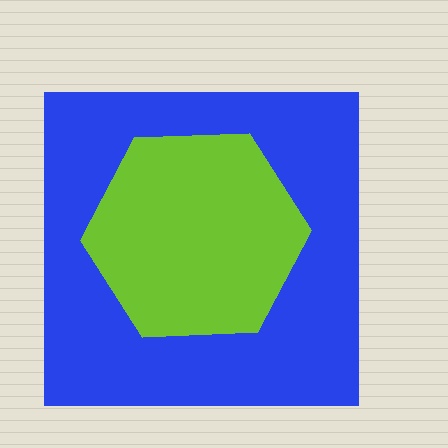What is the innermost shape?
The lime hexagon.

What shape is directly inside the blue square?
The lime hexagon.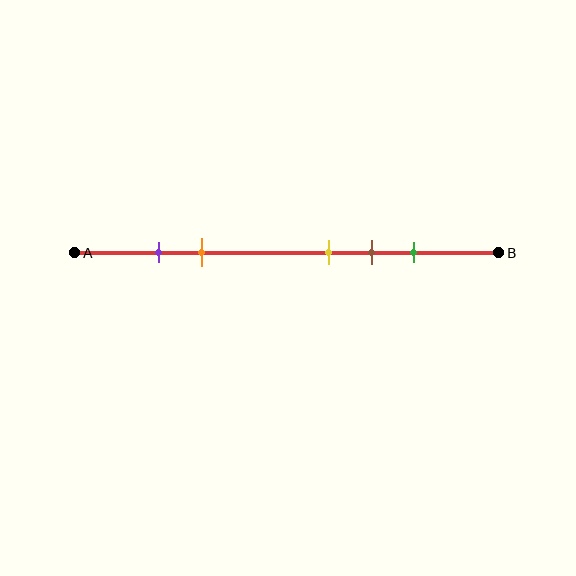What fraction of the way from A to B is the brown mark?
The brown mark is approximately 70% (0.7) of the way from A to B.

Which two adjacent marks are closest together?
The purple and orange marks are the closest adjacent pair.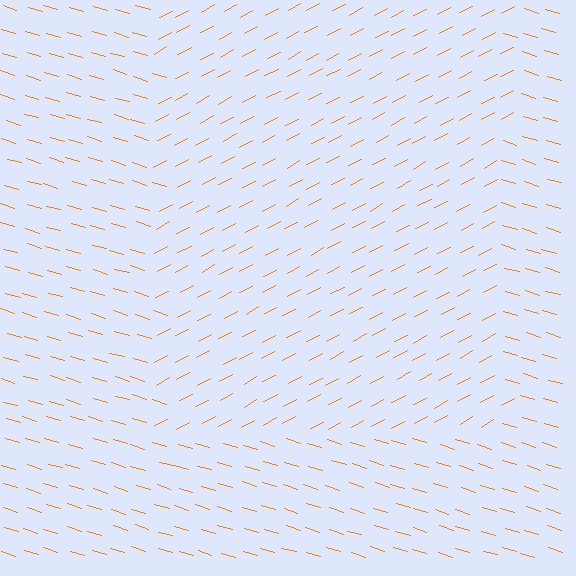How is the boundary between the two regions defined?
The boundary is defined purely by a change in line orientation (approximately 45 degrees difference). All lines are the same color and thickness.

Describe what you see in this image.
The image is filled with small orange line segments. A rectangle region in the image has lines oriented differently from the surrounding lines, creating a visible texture boundary.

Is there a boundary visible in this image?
Yes, there is a texture boundary formed by a change in line orientation.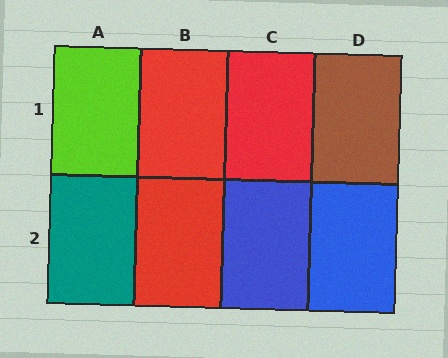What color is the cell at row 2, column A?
Teal.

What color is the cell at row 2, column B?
Red.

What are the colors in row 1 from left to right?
Lime, red, red, brown.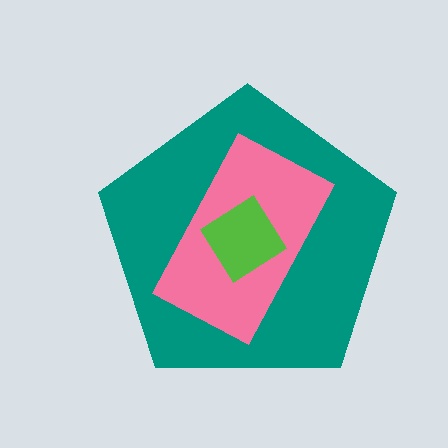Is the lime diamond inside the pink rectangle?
Yes.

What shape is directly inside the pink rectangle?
The lime diamond.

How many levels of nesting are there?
3.